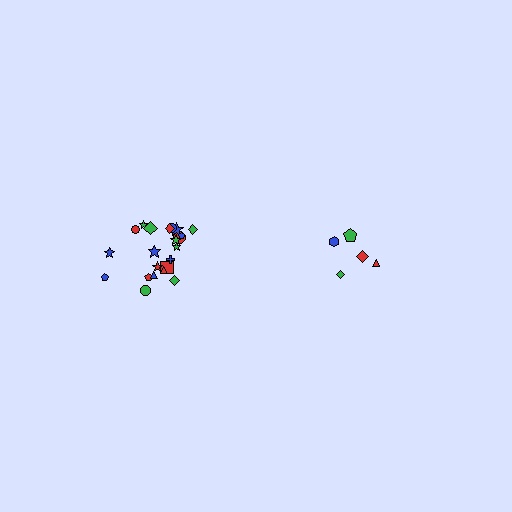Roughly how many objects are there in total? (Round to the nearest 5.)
Roughly 25 objects in total.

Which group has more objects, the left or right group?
The left group.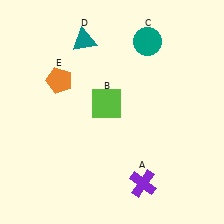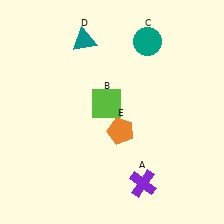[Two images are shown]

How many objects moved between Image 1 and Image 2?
1 object moved between the two images.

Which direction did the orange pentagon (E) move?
The orange pentagon (E) moved right.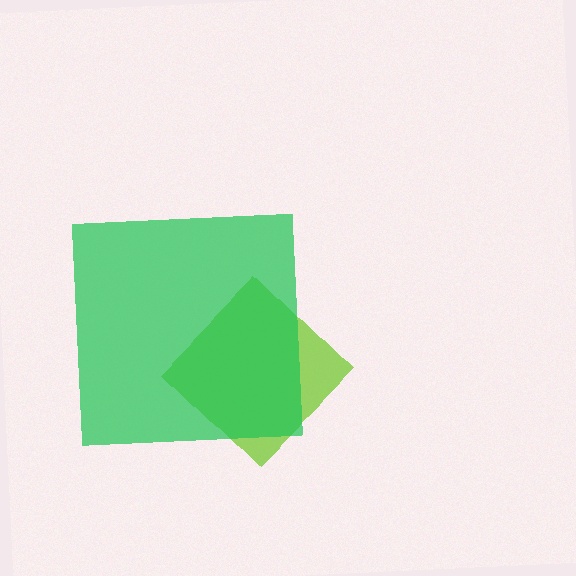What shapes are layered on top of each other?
The layered shapes are: a lime diamond, a green square.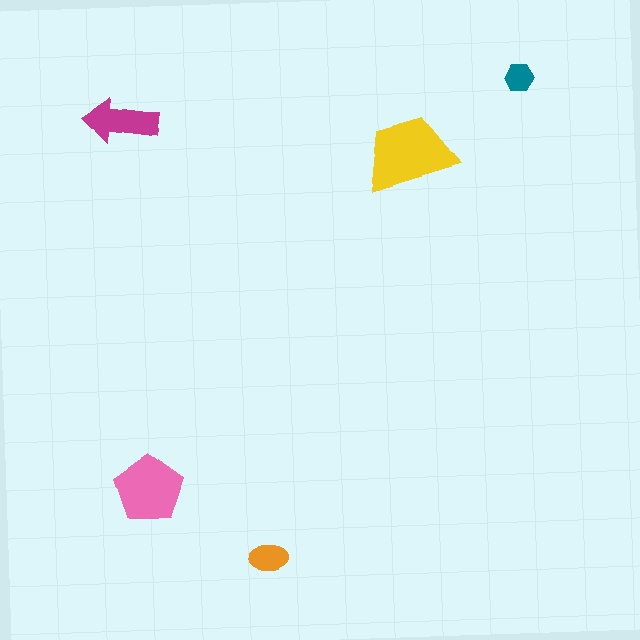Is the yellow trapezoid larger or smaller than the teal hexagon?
Larger.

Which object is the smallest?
The teal hexagon.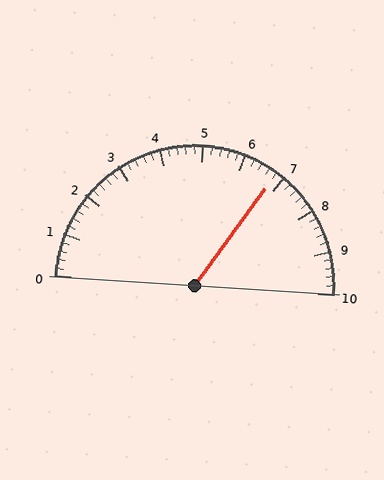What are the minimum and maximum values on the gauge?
The gauge ranges from 0 to 10.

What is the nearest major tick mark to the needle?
The nearest major tick mark is 7.